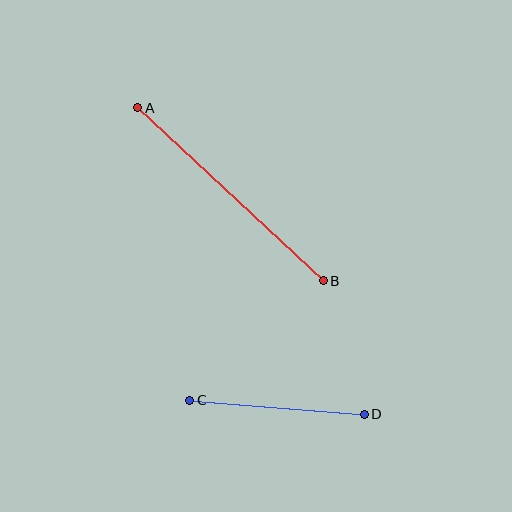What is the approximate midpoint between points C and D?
The midpoint is at approximately (277, 407) pixels.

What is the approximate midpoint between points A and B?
The midpoint is at approximately (231, 194) pixels.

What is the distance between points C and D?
The distance is approximately 175 pixels.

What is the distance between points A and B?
The distance is approximately 254 pixels.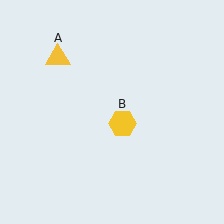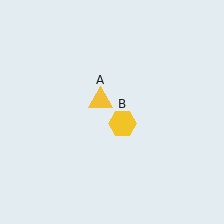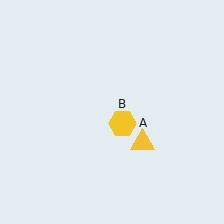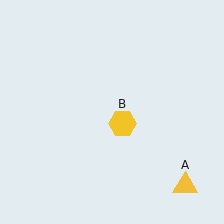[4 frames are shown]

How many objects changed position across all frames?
1 object changed position: yellow triangle (object A).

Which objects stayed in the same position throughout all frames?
Yellow hexagon (object B) remained stationary.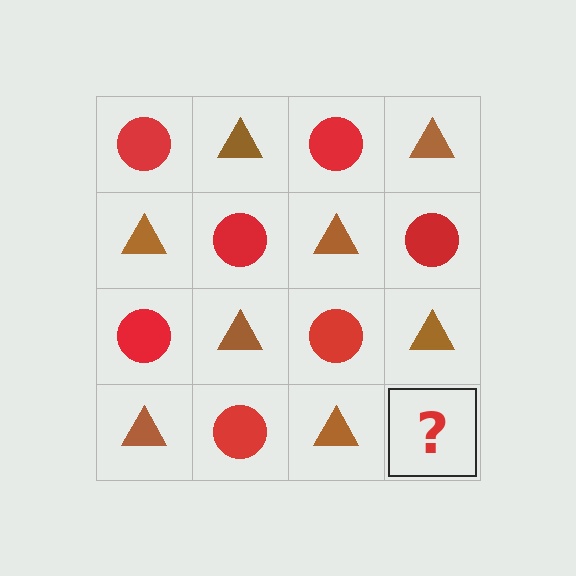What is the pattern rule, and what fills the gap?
The rule is that it alternates red circle and brown triangle in a checkerboard pattern. The gap should be filled with a red circle.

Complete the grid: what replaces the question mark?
The question mark should be replaced with a red circle.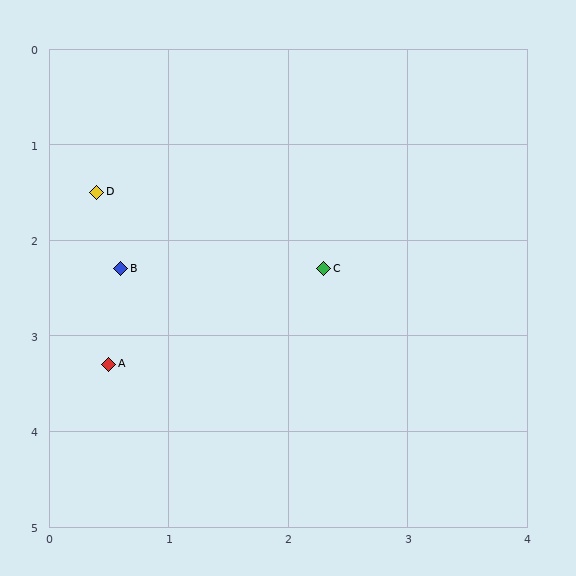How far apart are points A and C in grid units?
Points A and C are about 2.1 grid units apart.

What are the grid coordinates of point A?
Point A is at approximately (0.5, 3.3).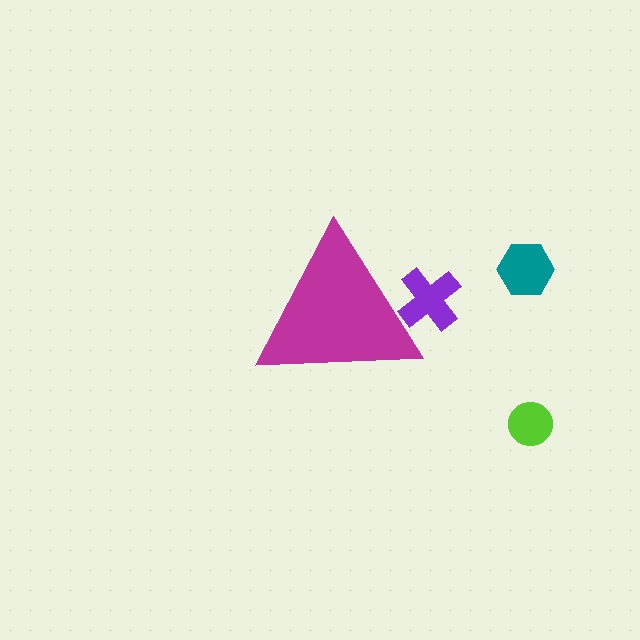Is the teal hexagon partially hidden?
No, the teal hexagon is fully visible.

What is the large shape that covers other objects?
A magenta triangle.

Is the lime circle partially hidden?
No, the lime circle is fully visible.